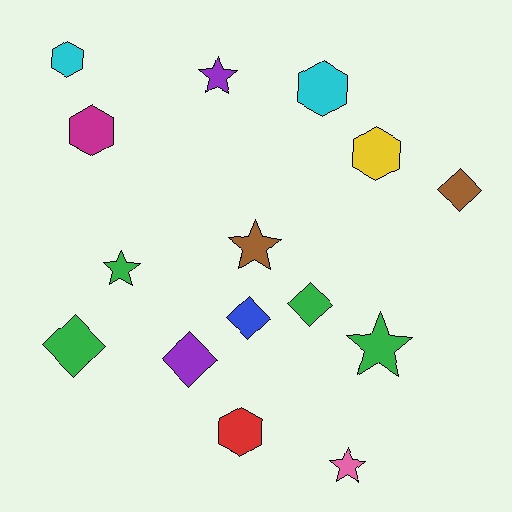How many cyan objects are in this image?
There are 2 cyan objects.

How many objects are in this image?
There are 15 objects.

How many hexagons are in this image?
There are 5 hexagons.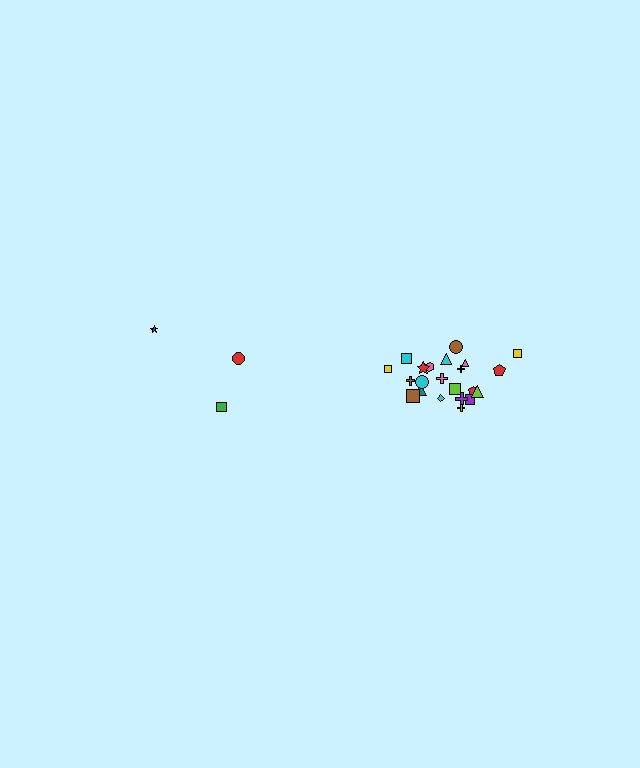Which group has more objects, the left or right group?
The right group.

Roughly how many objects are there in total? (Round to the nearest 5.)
Roughly 25 objects in total.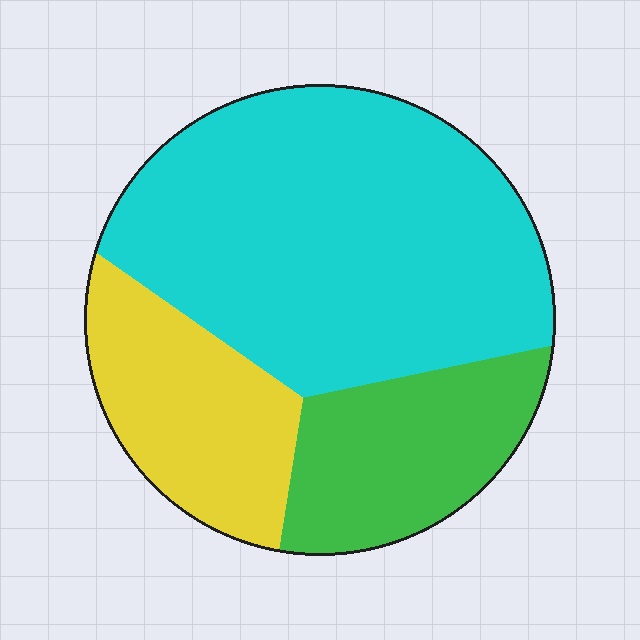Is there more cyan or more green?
Cyan.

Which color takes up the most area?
Cyan, at roughly 60%.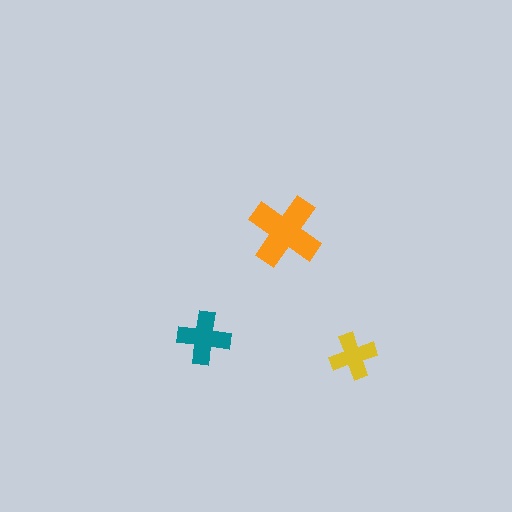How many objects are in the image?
There are 3 objects in the image.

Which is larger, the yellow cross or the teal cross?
The teal one.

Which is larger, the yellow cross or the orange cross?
The orange one.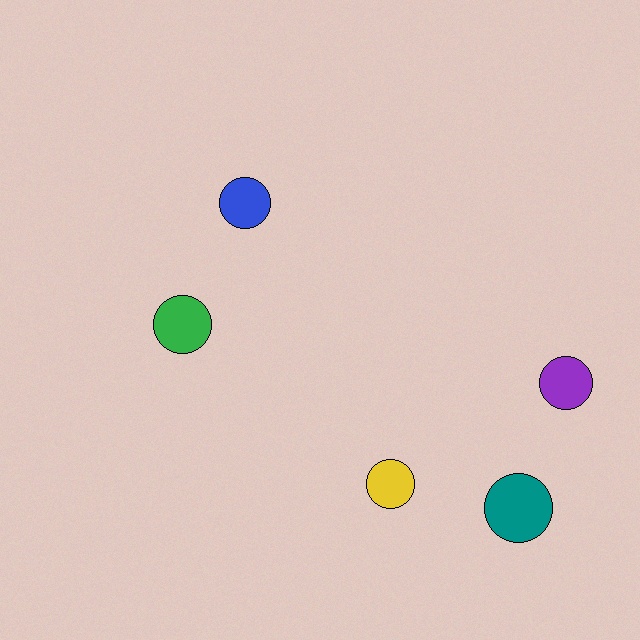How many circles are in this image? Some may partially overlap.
There are 5 circles.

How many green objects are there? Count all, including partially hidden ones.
There is 1 green object.